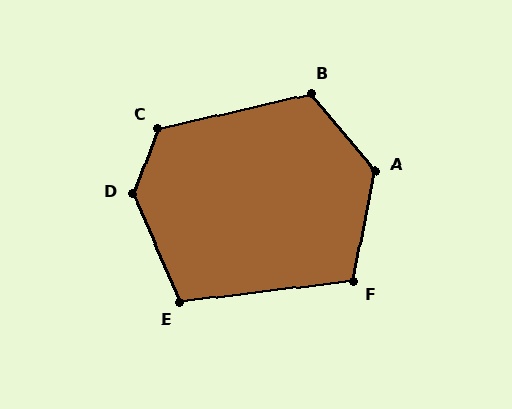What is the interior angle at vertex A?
Approximately 129 degrees (obtuse).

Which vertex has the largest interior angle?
D, at approximately 135 degrees.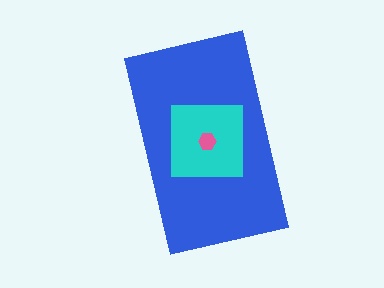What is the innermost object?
The pink hexagon.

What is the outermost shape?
The blue rectangle.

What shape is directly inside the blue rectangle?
The cyan square.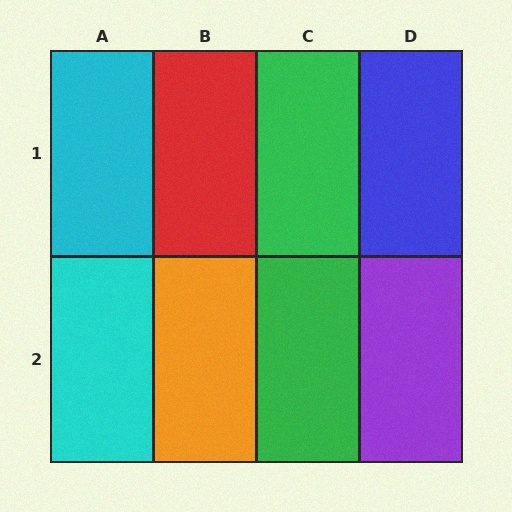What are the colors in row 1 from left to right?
Cyan, red, green, blue.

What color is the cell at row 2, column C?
Green.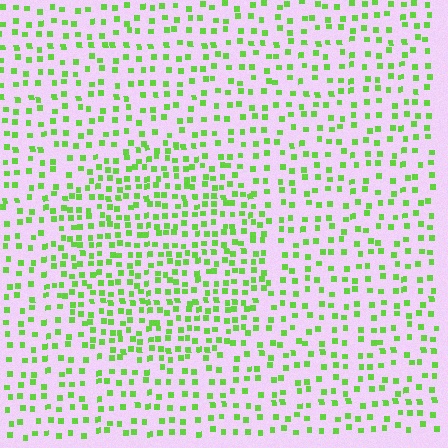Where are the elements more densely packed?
The elements are more densely packed inside the circle boundary.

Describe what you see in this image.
The image contains small lime elements arranged at two different densities. A circle-shaped region is visible where the elements are more densely packed than the surrounding area.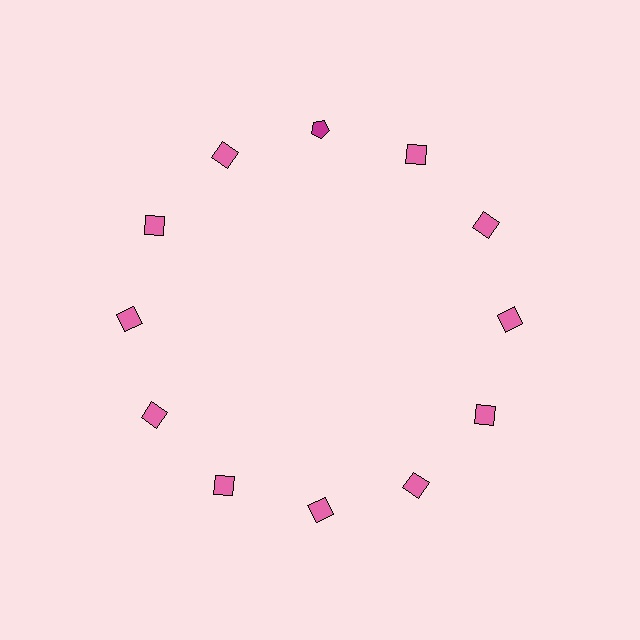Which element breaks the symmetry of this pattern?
The magenta pentagon at roughly the 12 o'clock position breaks the symmetry. All other shapes are pink squares.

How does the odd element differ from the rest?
It differs in both color (magenta instead of pink) and shape (pentagon instead of square).